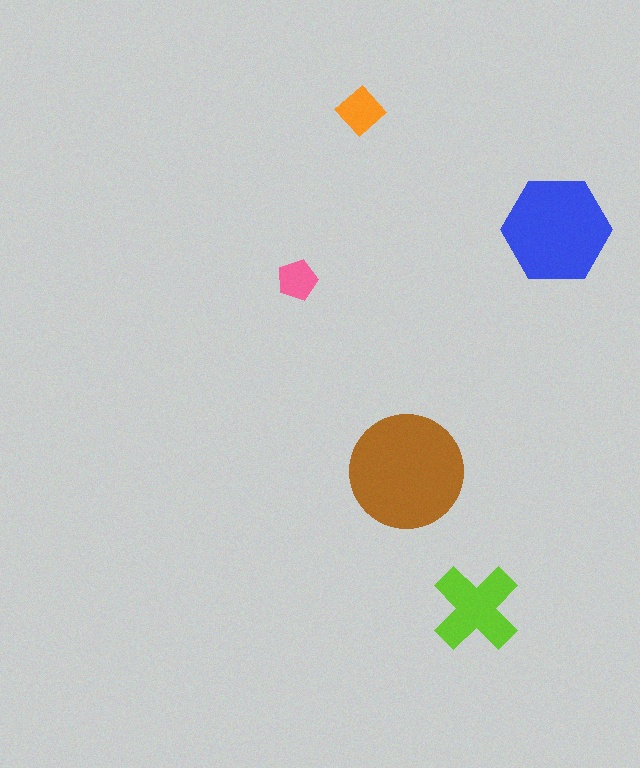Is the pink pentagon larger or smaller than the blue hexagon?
Smaller.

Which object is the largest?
The brown circle.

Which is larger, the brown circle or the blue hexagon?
The brown circle.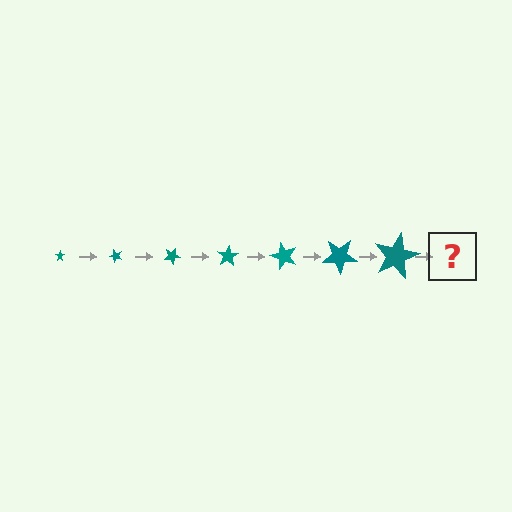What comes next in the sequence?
The next element should be a star, larger than the previous one and rotated 350 degrees from the start.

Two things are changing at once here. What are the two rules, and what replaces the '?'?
The two rules are that the star grows larger each step and it rotates 50 degrees each step. The '?' should be a star, larger than the previous one and rotated 350 degrees from the start.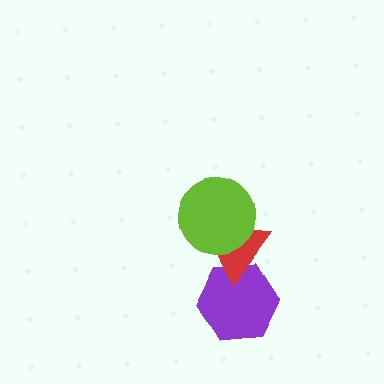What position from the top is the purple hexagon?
The purple hexagon is 3rd from the top.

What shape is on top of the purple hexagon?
The red triangle is on top of the purple hexagon.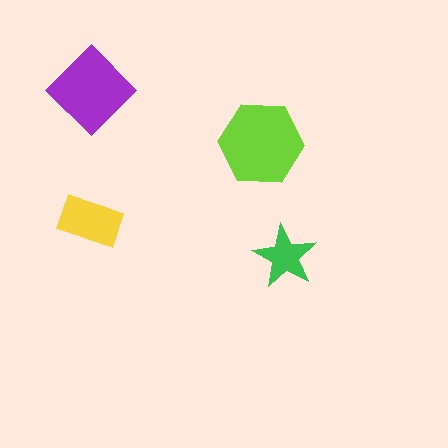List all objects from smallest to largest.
The green star, the yellow rectangle, the purple diamond, the lime hexagon.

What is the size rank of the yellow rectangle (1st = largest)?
3rd.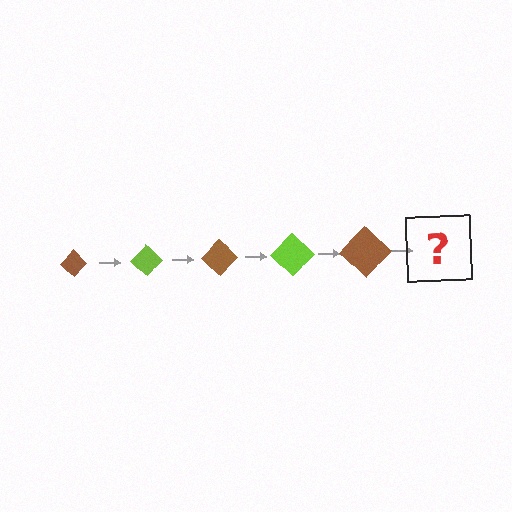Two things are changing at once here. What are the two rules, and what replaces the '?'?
The two rules are that the diamond grows larger each step and the color cycles through brown and lime. The '?' should be a lime diamond, larger than the previous one.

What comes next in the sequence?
The next element should be a lime diamond, larger than the previous one.